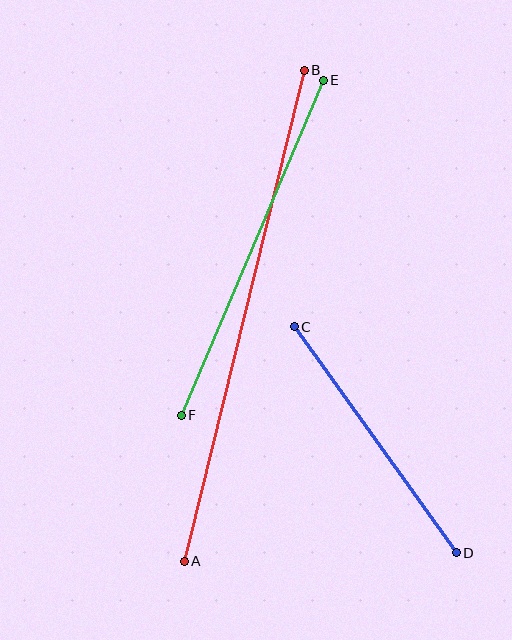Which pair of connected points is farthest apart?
Points A and B are farthest apart.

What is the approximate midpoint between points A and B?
The midpoint is at approximately (244, 316) pixels.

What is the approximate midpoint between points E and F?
The midpoint is at approximately (252, 248) pixels.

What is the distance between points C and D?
The distance is approximately 278 pixels.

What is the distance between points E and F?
The distance is approximately 364 pixels.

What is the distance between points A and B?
The distance is approximately 506 pixels.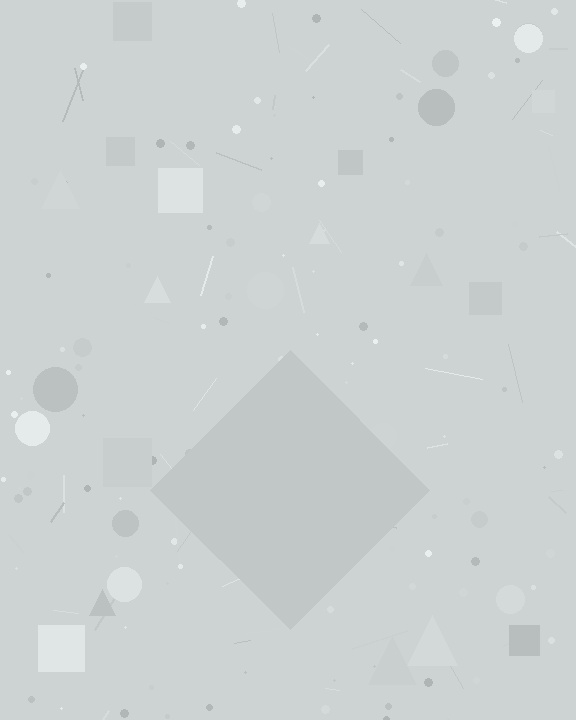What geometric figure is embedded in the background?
A diamond is embedded in the background.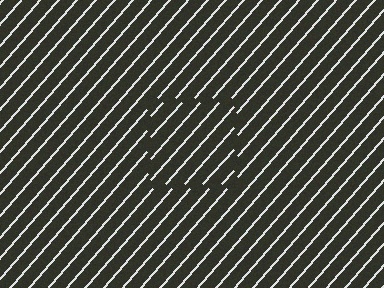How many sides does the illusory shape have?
4 sides — the line-ends trace a square.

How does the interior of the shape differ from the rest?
The interior of the shape contains the same grating, shifted by half a period — the contour is defined by the phase discontinuity where line-ends from the inner and outer gratings abut.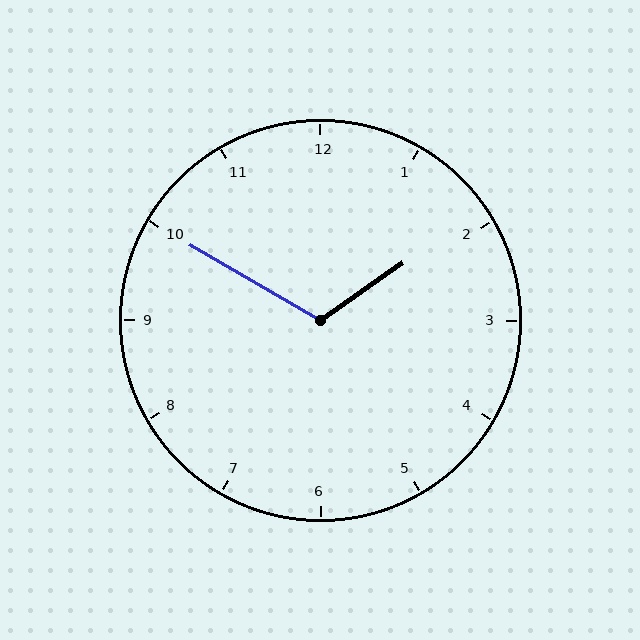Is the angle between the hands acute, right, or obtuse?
It is obtuse.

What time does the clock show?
1:50.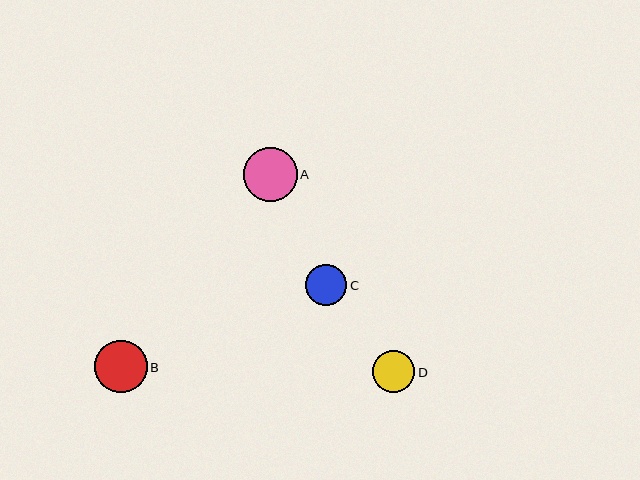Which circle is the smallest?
Circle C is the smallest with a size of approximately 41 pixels.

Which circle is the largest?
Circle A is the largest with a size of approximately 54 pixels.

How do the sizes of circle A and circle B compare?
Circle A and circle B are approximately the same size.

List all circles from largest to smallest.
From largest to smallest: A, B, D, C.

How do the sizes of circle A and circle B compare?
Circle A and circle B are approximately the same size.